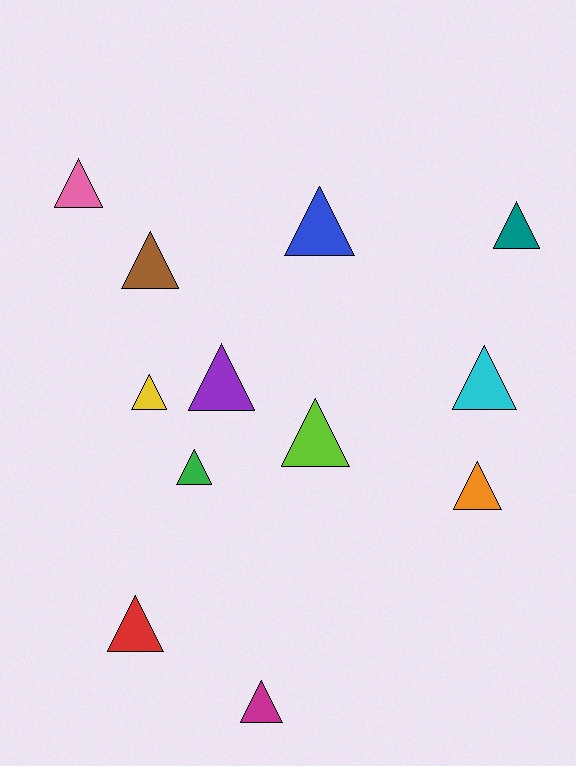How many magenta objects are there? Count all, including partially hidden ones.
There is 1 magenta object.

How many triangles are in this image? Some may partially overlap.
There are 12 triangles.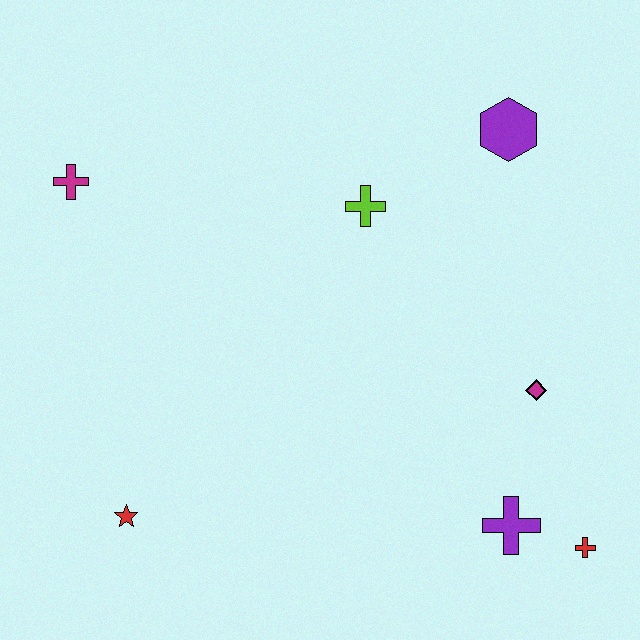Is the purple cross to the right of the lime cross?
Yes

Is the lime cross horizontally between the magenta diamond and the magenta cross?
Yes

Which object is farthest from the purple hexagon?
The red star is farthest from the purple hexagon.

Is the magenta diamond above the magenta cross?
No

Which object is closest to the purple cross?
The red cross is closest to the purple cross.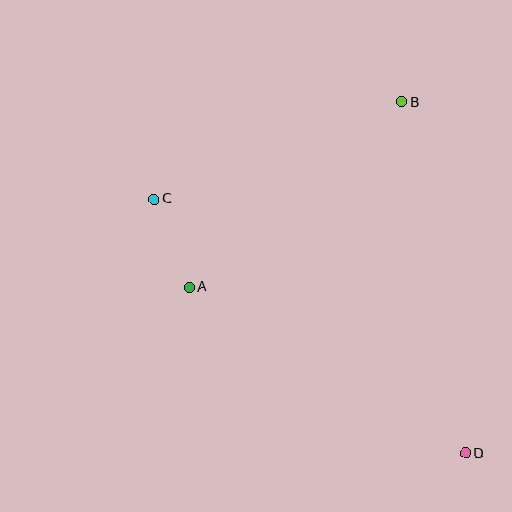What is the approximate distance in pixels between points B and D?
The distance between B and D is approximately 357 pixels.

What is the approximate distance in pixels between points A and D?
The distance between A and D is approximately 322 pixels.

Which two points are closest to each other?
Points A and C are closest to each other.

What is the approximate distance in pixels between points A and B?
The distance between A and B is approximately 282 pixels.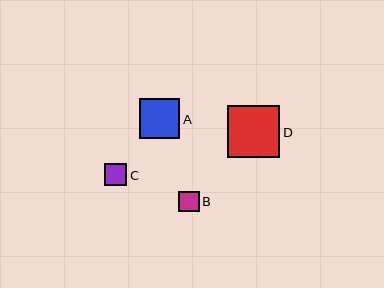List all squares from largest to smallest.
From largest to smallest: D, A, C, B.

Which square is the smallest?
Square B is the smallest with a size of approximately 21 pixels.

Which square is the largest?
Square D is the largest with a size of approximately 52 pixels.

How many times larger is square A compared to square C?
Square A is approximately 1.8 times the size of square C.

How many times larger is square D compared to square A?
Square D is approximately 1.3 times the size of square A.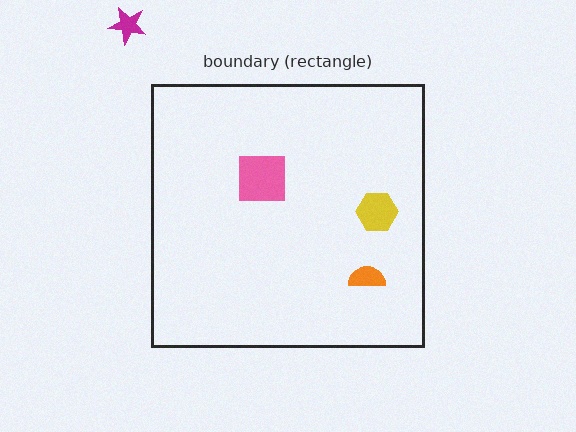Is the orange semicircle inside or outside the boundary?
Inside.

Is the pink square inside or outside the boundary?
Inside.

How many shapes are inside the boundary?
3 inside, 1 outside.